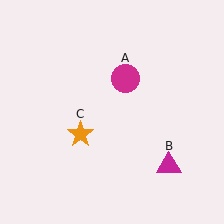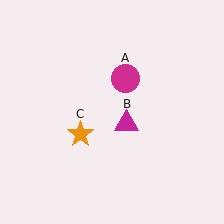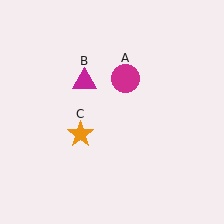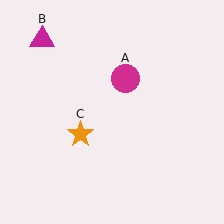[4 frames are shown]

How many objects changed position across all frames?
1 object changed position: magenta triangle (object B).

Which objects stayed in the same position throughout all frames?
Magenta circle (object A) and orange star (object C) remained stationary.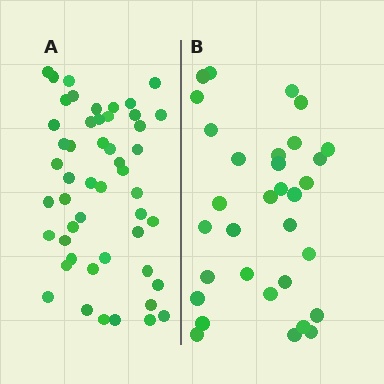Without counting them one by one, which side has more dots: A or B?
Region A (the left region) has more dots.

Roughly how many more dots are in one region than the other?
Region A has approximately 20 more dots than region B.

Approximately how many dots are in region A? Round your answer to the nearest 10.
About 50 dots.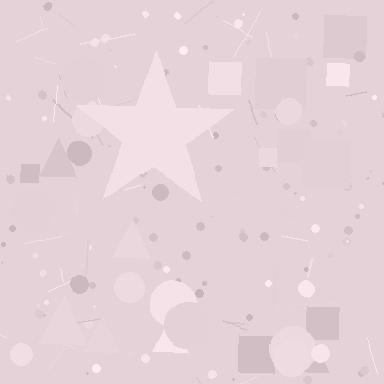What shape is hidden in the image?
A star is hidden in the image.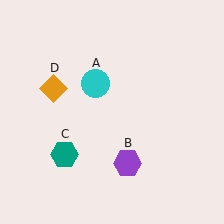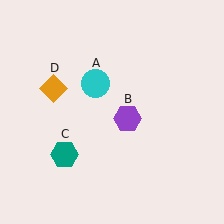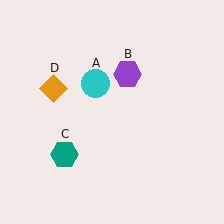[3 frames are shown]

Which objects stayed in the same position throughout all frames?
Cyan circle (object A) and teal hexagon (object C) and orange diamond (object D) remained stationary.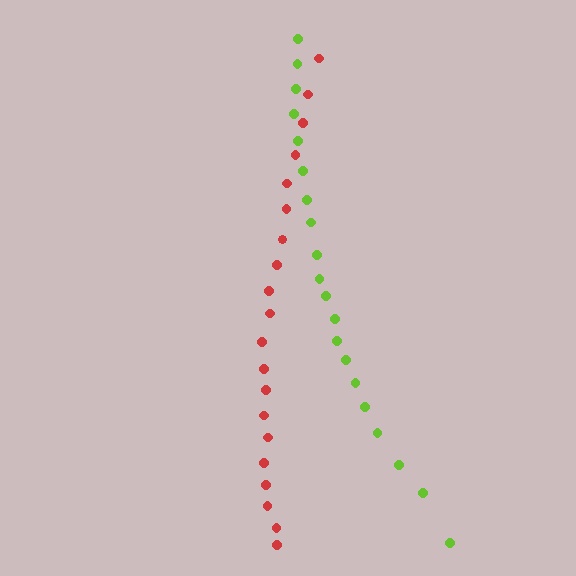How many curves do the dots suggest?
There are 2 distinct paths.